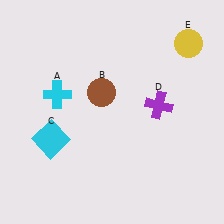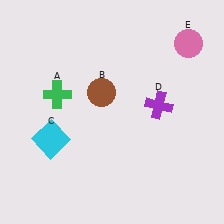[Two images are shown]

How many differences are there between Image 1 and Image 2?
There are 2 differences between the two images.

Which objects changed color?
A changed from cyan to green. E changed from yellow to pink.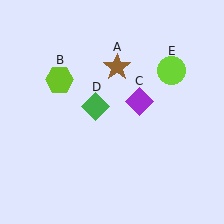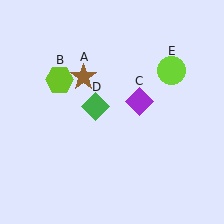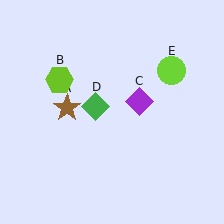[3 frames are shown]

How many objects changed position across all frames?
1 object changed position: brown star (object A).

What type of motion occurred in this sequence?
The brown star (object A) rotated counterclockwise around the center of the scene.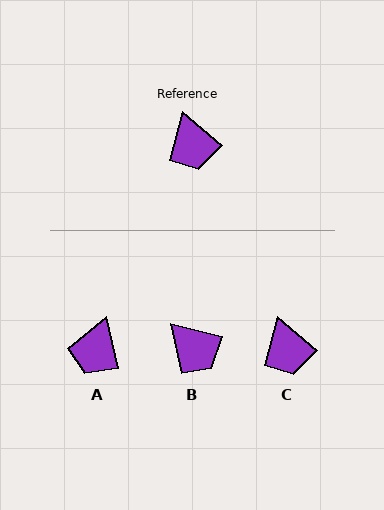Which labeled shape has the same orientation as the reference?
C.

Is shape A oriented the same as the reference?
No, it is off by about 37 degrees.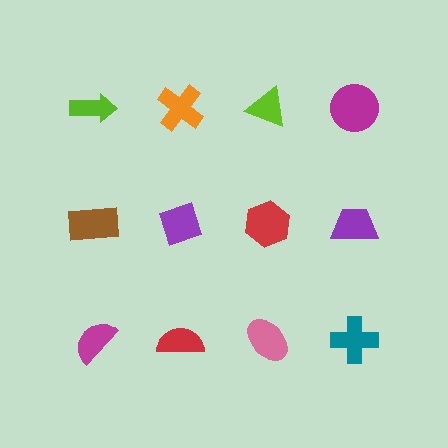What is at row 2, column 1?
A brown rectangle.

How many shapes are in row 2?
4 shapes.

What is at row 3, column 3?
A pink ellipse.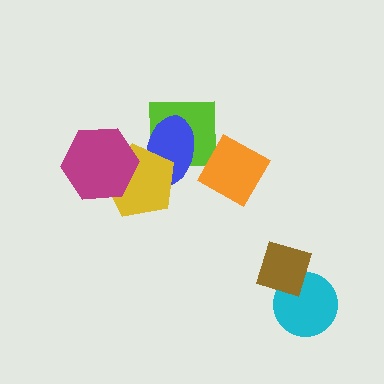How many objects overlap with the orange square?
0 objects overlap with the orange square.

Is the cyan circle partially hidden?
Yes, it is partially covered by another shape.